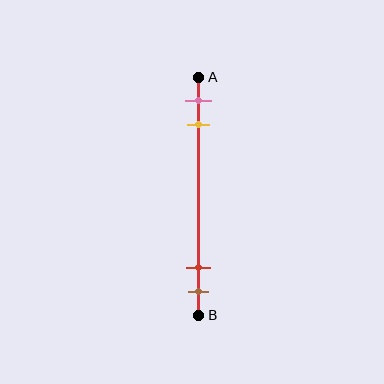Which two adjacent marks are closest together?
The red and brown marks are the closest adjacent pair.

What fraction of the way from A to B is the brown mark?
The brown mark is approximately 90% (0.9) of the way from A to B.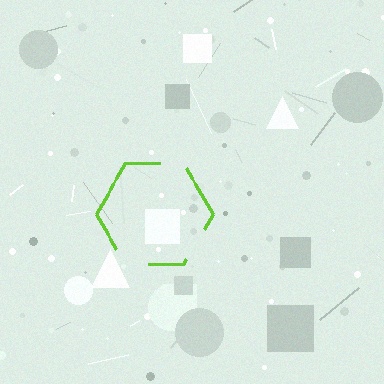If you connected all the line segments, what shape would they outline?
They would outline a hexagon.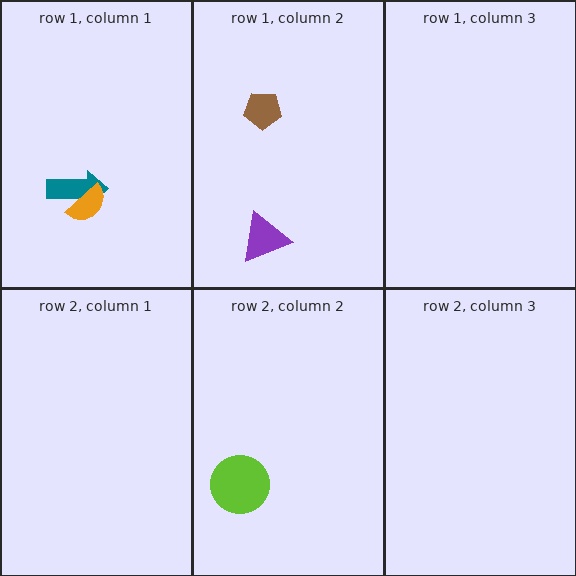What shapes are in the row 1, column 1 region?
The teal arrow, the orange semicircle.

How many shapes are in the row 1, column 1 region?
2.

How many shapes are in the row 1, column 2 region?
2.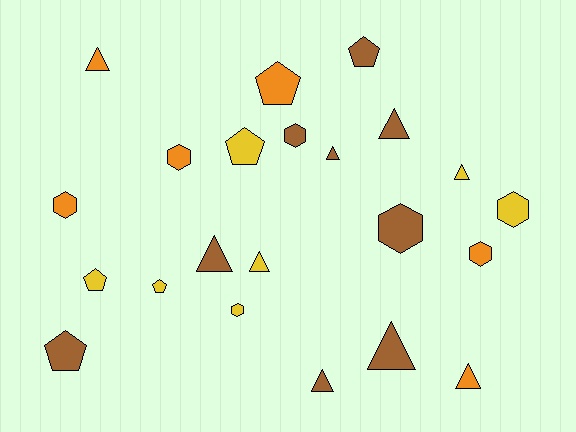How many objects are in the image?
There are 22 objects.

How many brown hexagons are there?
There are 2 brown hexagons.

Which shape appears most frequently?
Triangle, with 9 objects.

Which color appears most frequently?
Brown, with 9 objects.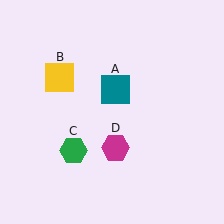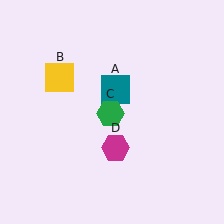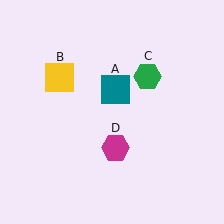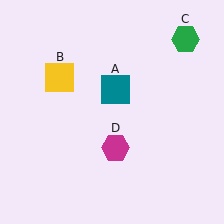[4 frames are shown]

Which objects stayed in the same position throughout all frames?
Teal square (object A) and yellow square (object B) and magenta hexagon (object D) remained stationary.